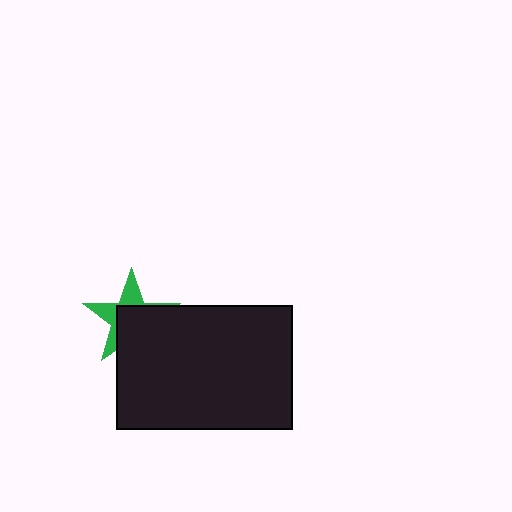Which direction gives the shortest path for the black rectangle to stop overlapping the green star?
Moving toward the lower-right gives the shortest separation.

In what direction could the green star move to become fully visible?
The green star could move toward the upper-left. That would shift it out from behind the black rectangle entirely.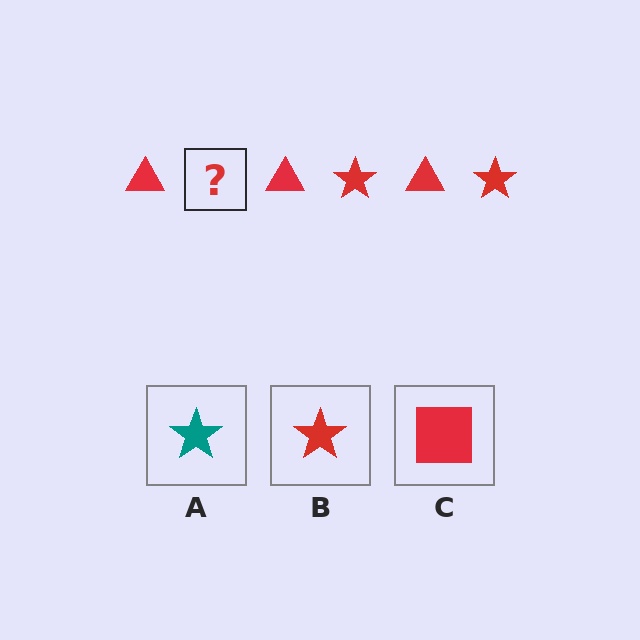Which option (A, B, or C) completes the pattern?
B.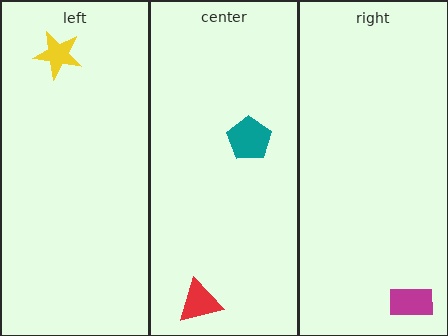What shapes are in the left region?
The yellow star.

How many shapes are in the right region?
1.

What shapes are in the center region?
The teal pentagon, the red triangle.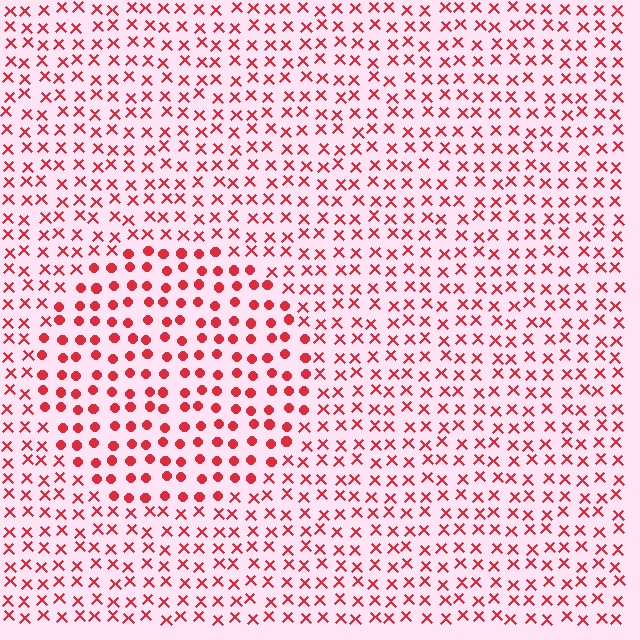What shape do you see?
I see a circle.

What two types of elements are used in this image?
The image uses circles inside the circle region and X marks outside it.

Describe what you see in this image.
The image is filled with small red elements arranged in a uniform grid. A circle-shaped region contains circles, while the surrounding area contains X marks. The boundary is defined purely by the change in element shape.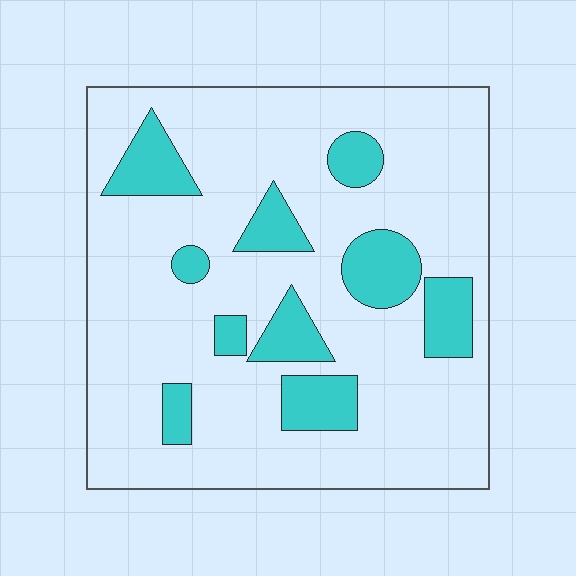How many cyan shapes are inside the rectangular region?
10.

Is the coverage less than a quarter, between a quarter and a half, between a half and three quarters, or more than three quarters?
Less than a quarter.